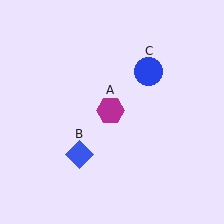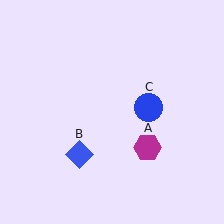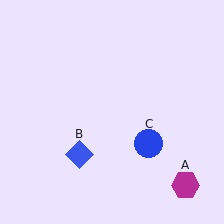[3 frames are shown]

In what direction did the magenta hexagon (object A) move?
The magenta hexagon (object A) moved down and to the right.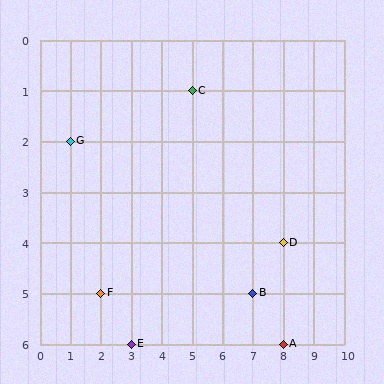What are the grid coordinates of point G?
Point G is at grid coordinates (1, 2).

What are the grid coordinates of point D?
Point D is at grid coordinates (8, 4).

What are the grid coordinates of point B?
Point B is at grid coordinates (7, 5).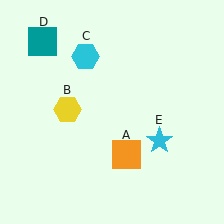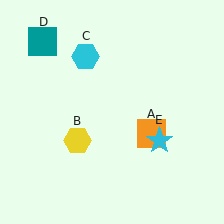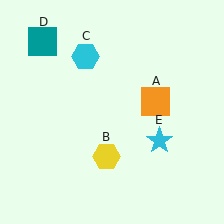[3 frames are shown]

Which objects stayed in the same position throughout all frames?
Cyan hexagon (object C) and teal square (object D) and cyan star (object E) remained stationary.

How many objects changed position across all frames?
2 objects changed position: orange square (object A), yellow hexagon (object B).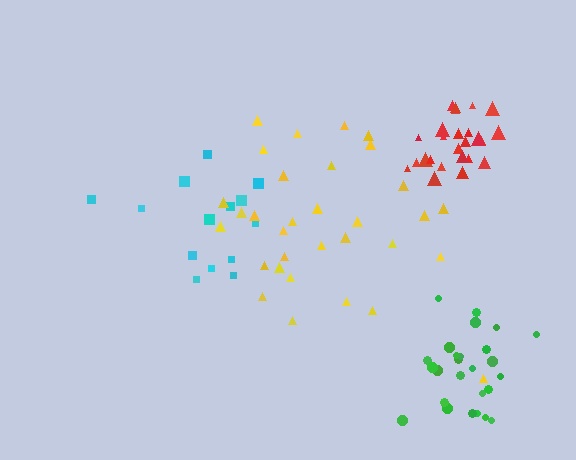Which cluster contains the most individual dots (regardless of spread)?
Yellow (32).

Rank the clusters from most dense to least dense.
red, green, yellow, cyan.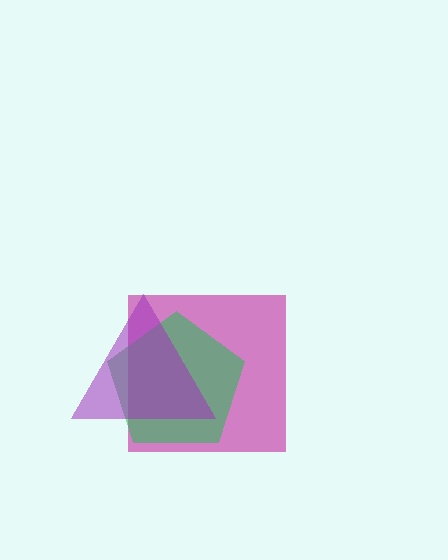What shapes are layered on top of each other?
The layered shapes are: a magenta square, a green pentagon, a purple triangle.